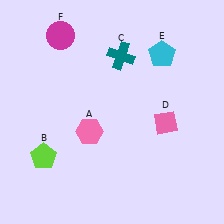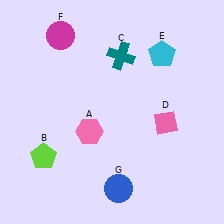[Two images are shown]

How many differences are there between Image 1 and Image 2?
There is 1 difference between the two images.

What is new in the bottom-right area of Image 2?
A blue circle (G) was added in the bottom-right area of Image 2.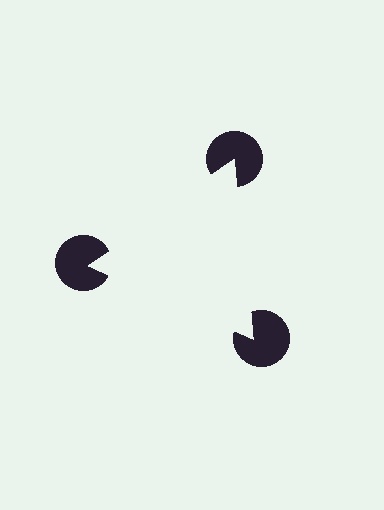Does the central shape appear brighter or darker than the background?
It typically appears slightly brighter than the background, even though no actual brightness change is drawn.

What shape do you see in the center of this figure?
An illusory triangle — its edges are inferred from the aligned wedge cuts in the pac-man discs, not physically drawn.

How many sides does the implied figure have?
3 sides.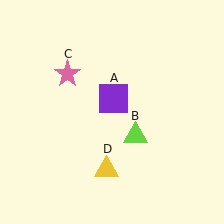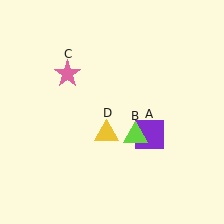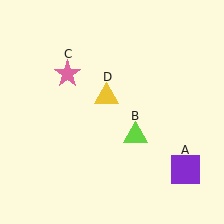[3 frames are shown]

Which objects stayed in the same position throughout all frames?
Lime triangle (object B) and pink star (object C) remained stationary.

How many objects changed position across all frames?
2 objects changed position: purple square (object A), yellow triangle (object D).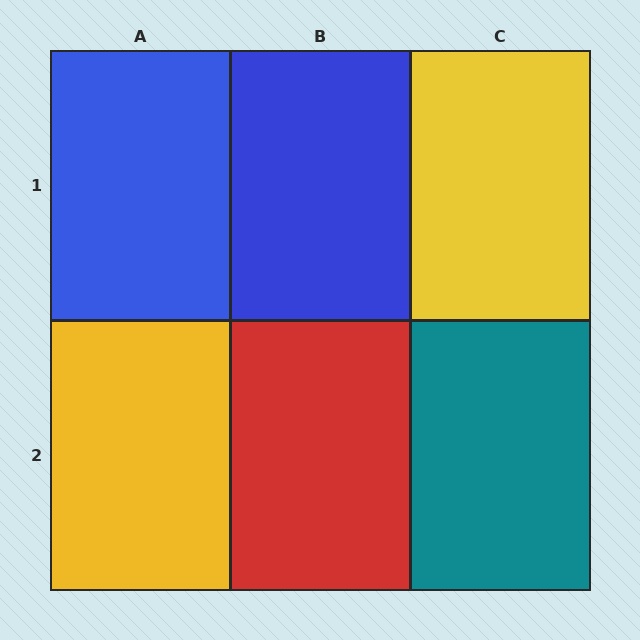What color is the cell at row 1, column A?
Blue.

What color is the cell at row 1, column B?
Blue.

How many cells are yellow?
2 cells are yellow.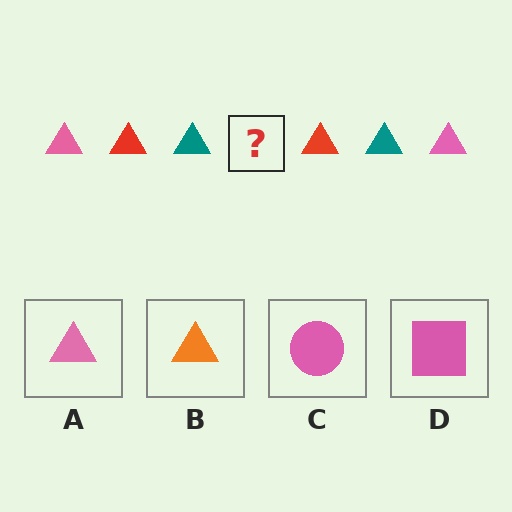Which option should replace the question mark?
Option A.